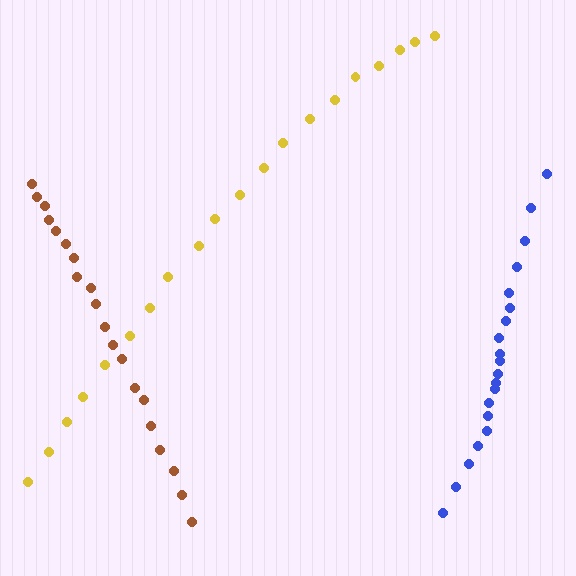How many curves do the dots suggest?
There are 3 distinct paths.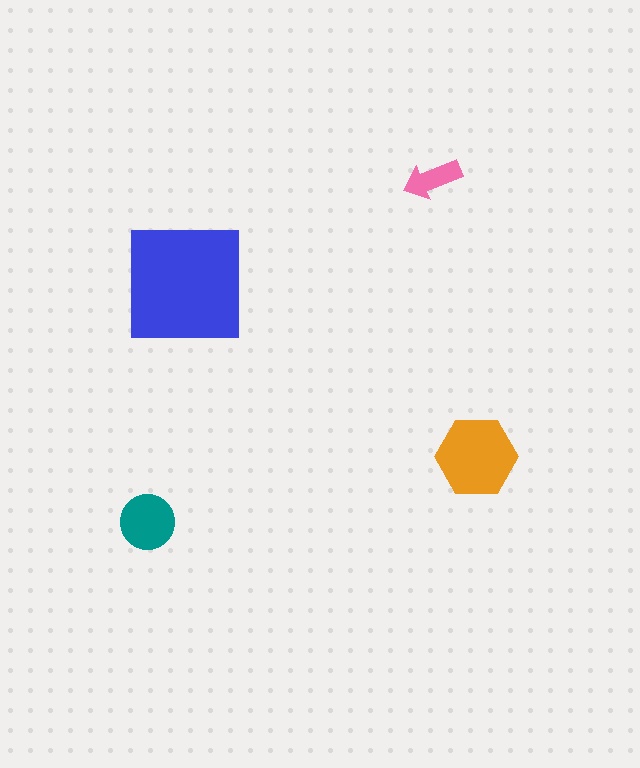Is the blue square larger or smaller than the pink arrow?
Larger.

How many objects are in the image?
There are 4 objects in the image.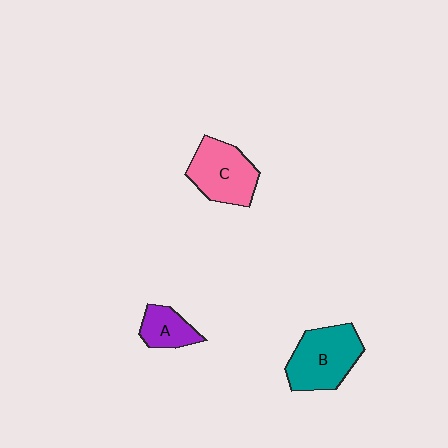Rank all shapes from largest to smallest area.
From largest to smallest: B (teal), C (pink), A (purple).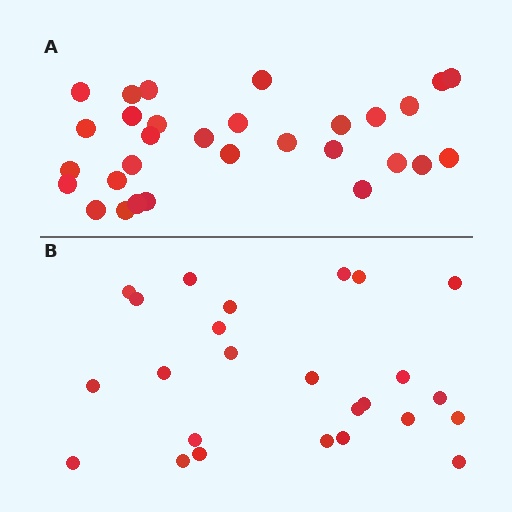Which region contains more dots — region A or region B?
Region A (the top region) has more dots.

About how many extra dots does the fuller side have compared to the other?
Region A has about 5 more dots than region B.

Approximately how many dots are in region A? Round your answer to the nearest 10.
About 30 dots.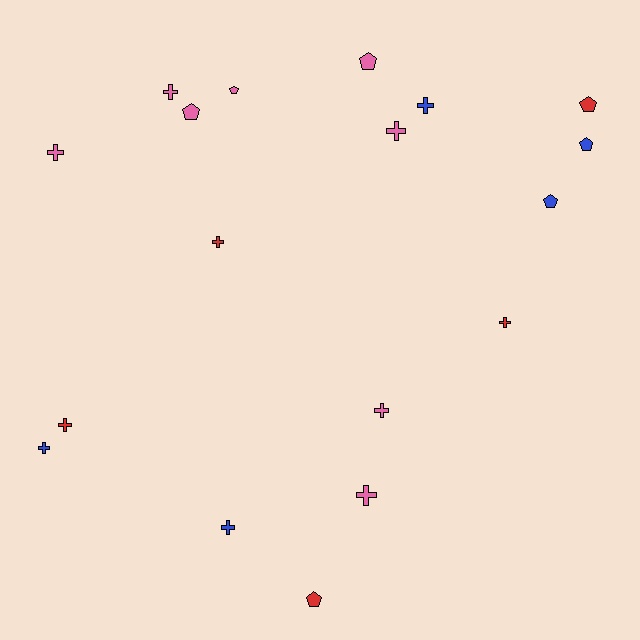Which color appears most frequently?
Pink, with 8 objects.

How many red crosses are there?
There are 3 red crosses.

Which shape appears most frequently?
Cross, with 11 objects.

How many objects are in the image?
There are 18 objects.